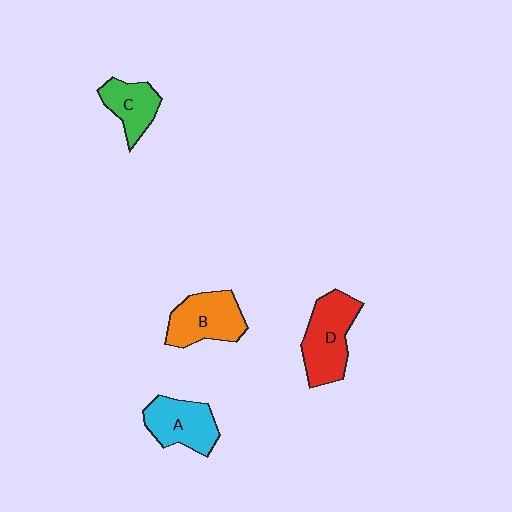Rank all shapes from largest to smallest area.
From largest to smallest: D (red), B (orange), A (cyan), C (green).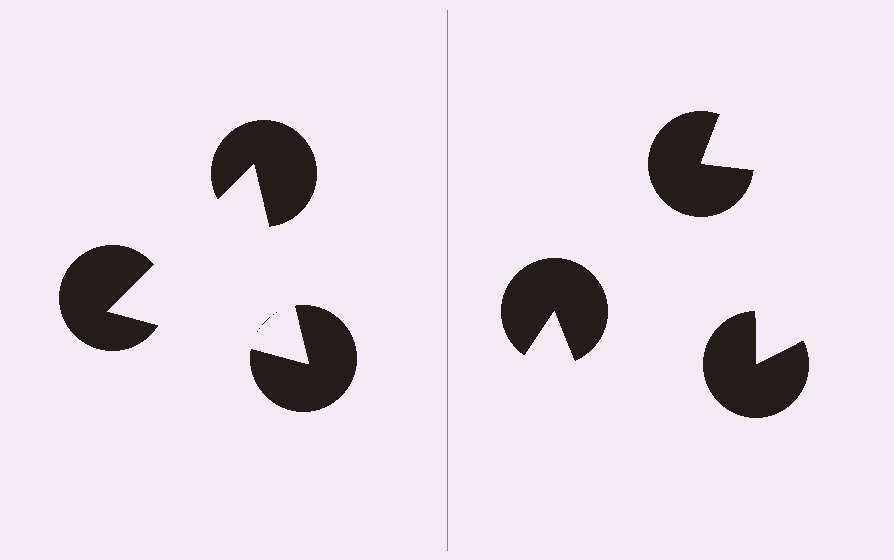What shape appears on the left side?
An illusory triangle.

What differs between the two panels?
The pac-man discs are positioned identically on both sides; only the wedge orientations differ. On the left they align to a triangle; on the right they are misaligned.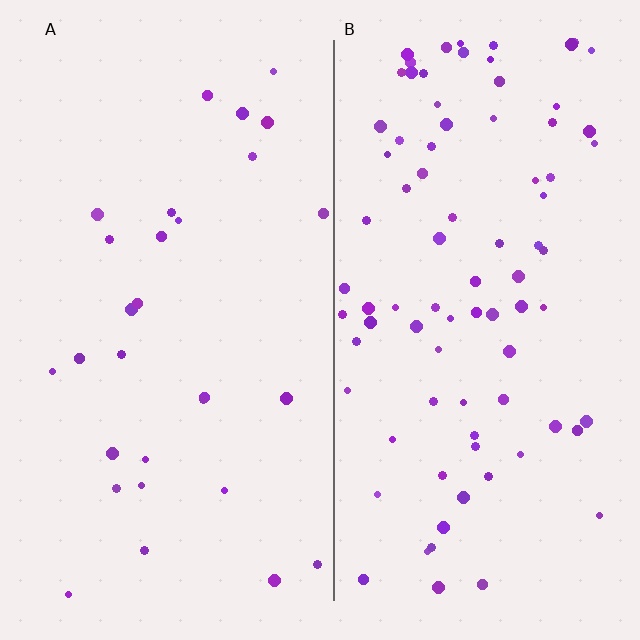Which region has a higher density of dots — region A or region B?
B (the right).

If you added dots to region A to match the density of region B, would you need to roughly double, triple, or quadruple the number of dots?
Approximately triple.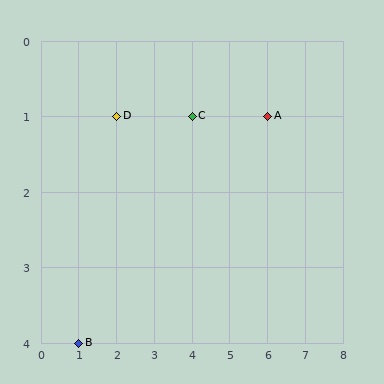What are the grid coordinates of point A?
Point A is at grid coordinates (6, 1).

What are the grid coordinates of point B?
Point B is at grid coordinates (1, 4).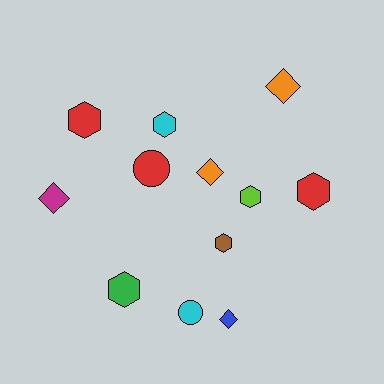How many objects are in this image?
There are 12 objects.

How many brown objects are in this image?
There is 1 brown object.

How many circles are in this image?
There are 2 circles.